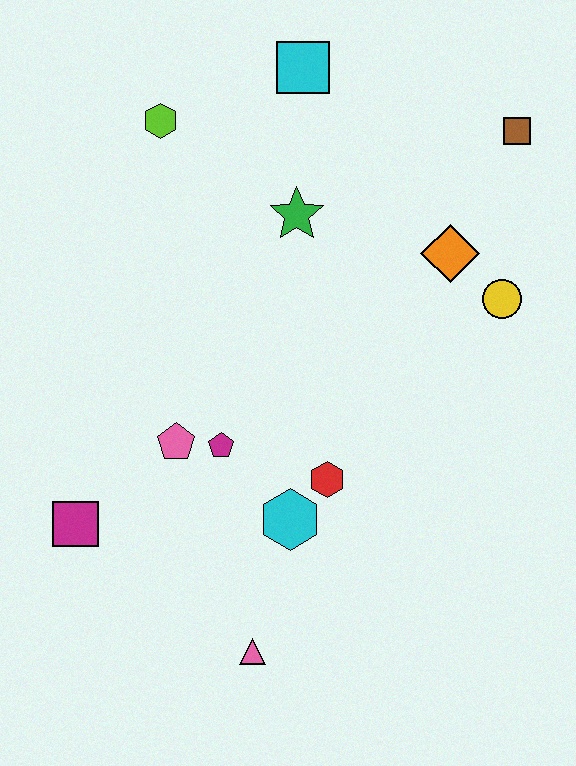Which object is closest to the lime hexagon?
The cyan square is closest to the lime hexagon.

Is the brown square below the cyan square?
Yes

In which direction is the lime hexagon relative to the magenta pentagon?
The lime hexagon is above the magenta pentagon.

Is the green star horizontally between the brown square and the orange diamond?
No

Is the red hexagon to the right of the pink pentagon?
Yes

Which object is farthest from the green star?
The pink triangle is farthest from the green star.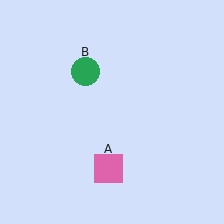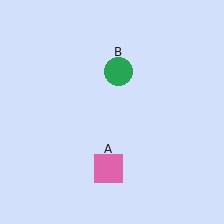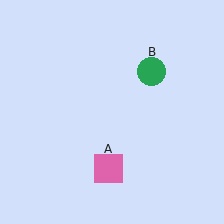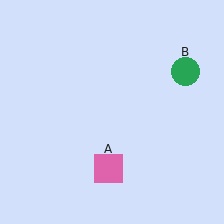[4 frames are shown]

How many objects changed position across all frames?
1 object changed position: green circle (object B).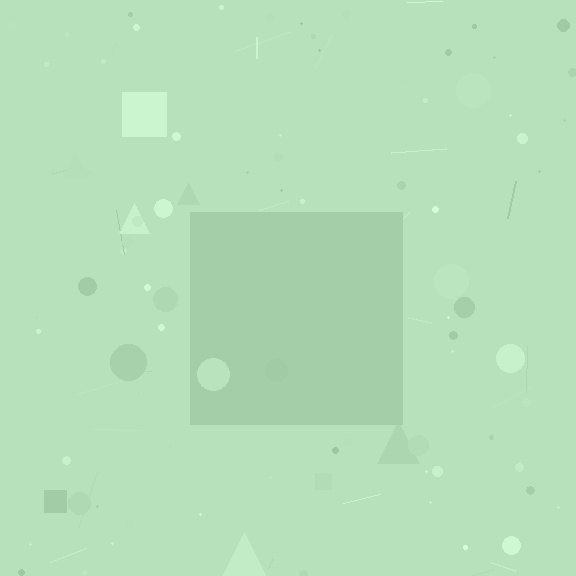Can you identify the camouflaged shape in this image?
The camouflaged shape is a square.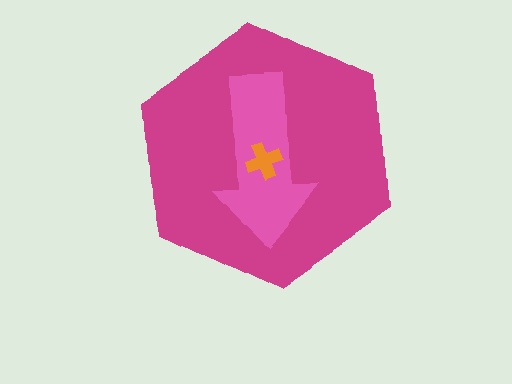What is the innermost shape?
The orange cross.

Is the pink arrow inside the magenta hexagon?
Yes.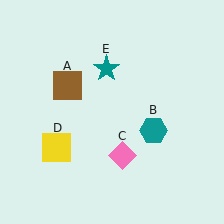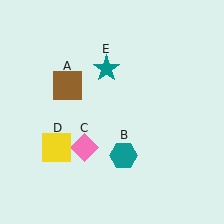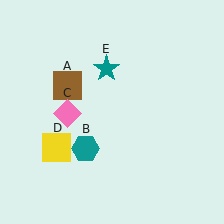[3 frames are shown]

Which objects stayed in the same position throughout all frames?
Brown square (object A) and yellow square (object D) and teal star (object E) remained stationary.